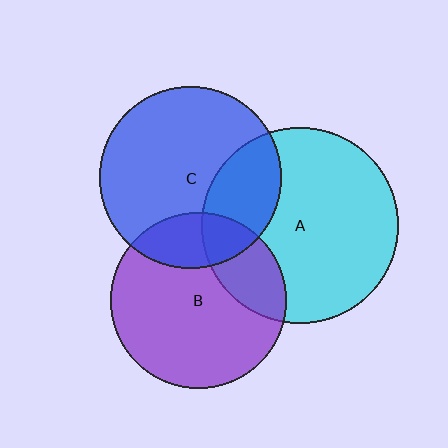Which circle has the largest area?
Circle A (cyan).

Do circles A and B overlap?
Yes.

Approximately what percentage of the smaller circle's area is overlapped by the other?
Approximately 25%.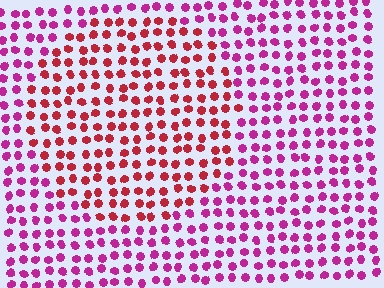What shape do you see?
I see a circle.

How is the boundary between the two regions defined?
The boundary is defined purely by a slight shift in hue (about 37 degrees). Spacing, size, and orientation are identical on both sides.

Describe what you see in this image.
The image is filled with small magenta elements in a uniform arrangement. A circle-shaped region is visible where the elements are tinted to a slightly different hue, forming a subtle color boundary.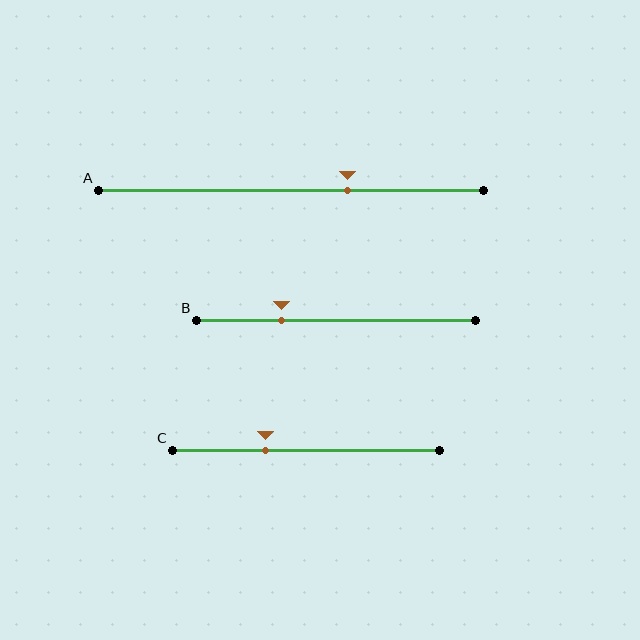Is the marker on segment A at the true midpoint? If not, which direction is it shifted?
No, the marker on segment A is shifted to the right by about 15% of the segment length.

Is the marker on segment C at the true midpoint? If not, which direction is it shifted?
No, the marker on segment C is shifted to the left by about 15% of the segment length.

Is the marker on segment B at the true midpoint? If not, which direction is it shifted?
No, the marker on segment B is shifted to the left by about 20% of the segment length.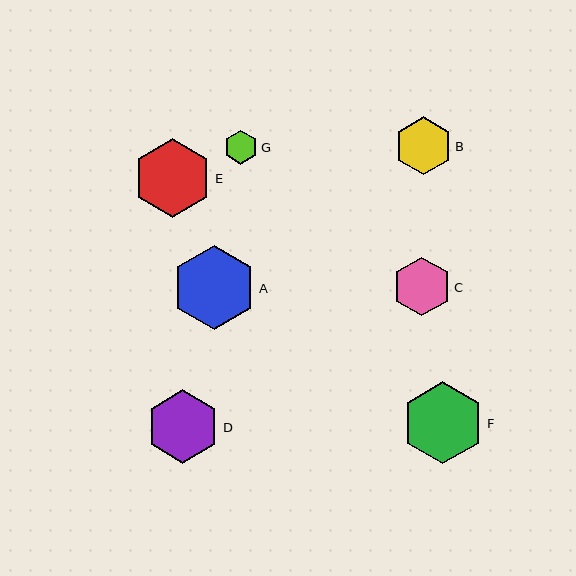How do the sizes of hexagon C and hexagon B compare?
Hexagon C and hexagon B are approximately the same size.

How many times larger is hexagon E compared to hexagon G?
Hexagon E is approximately 2.3 times the size of hexagon G.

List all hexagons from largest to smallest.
From largest to smallest: A, F, E, D, C, B, G.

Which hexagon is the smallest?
Hexagon G is the smallest with a size of approximately 34 pixels.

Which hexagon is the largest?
Hexagon A is the largest with a size of approximately 84 pixels.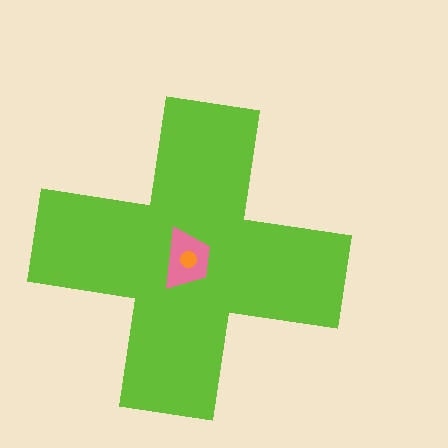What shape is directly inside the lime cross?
The pink trapezoid.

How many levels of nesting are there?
3.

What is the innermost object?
The orange circle.